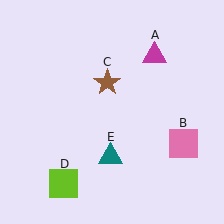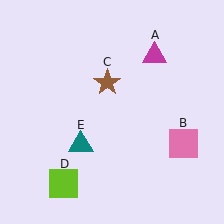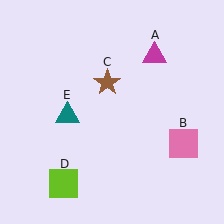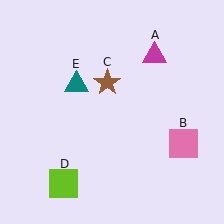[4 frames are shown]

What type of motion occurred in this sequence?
The teal triangle (object E) rotated clockwise around the center of the scene.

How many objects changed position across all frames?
1 object changed position: teal triangle (object E).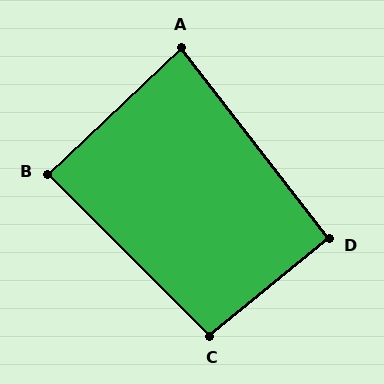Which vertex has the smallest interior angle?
A, at approximately 84 degrees.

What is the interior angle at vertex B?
Approximately 89 degrees (approximately right).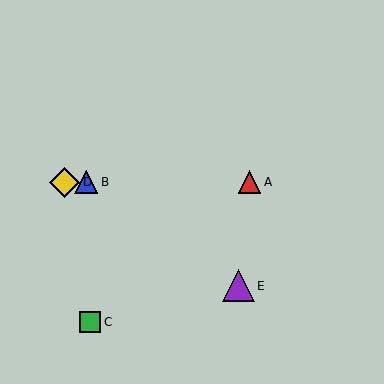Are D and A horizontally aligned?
Yes, both are at y≈182.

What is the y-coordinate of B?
Object B is at y≈182.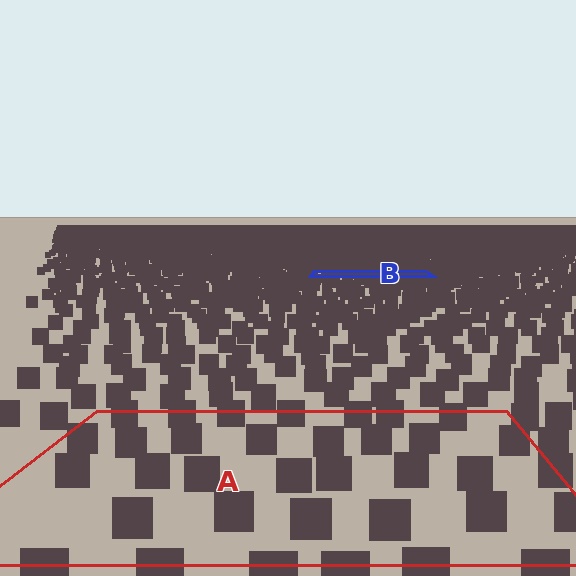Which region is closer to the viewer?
Region A is closer. The texture elements there are larger and more spread out.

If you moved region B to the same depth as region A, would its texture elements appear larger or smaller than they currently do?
They would appear larger. At a closer depth, the same texture elements are projected at a bigger on-screen size.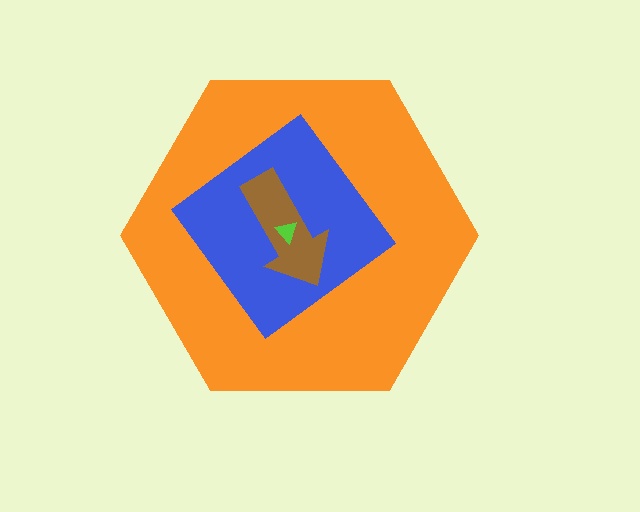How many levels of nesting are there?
4.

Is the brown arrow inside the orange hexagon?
Yes.